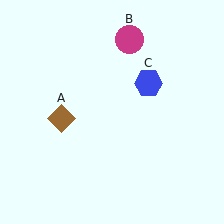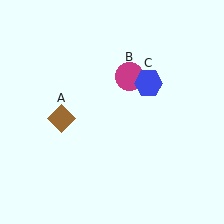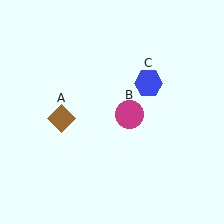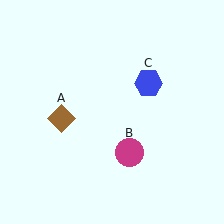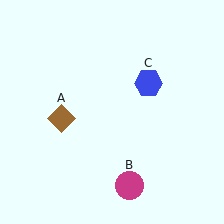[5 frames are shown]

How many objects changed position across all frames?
1 object changed position: magenta circle (object B).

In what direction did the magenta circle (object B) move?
The magenta circle (object B) moved down.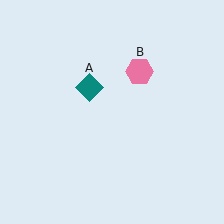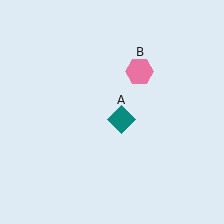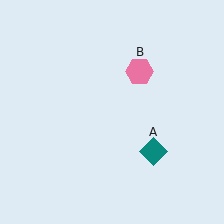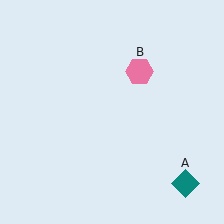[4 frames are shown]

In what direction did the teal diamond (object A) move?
The teal diamond (object A) moved down and to the right.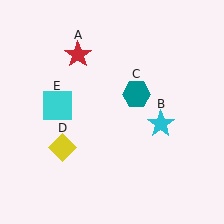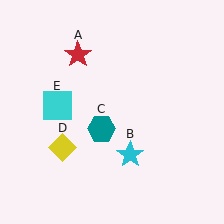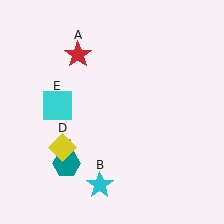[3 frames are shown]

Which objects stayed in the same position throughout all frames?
Red star (object A) and yellow diamond (object D) and cyan square (object E) remained stationary.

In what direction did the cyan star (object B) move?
The cyan star (object B) moved down and to the left.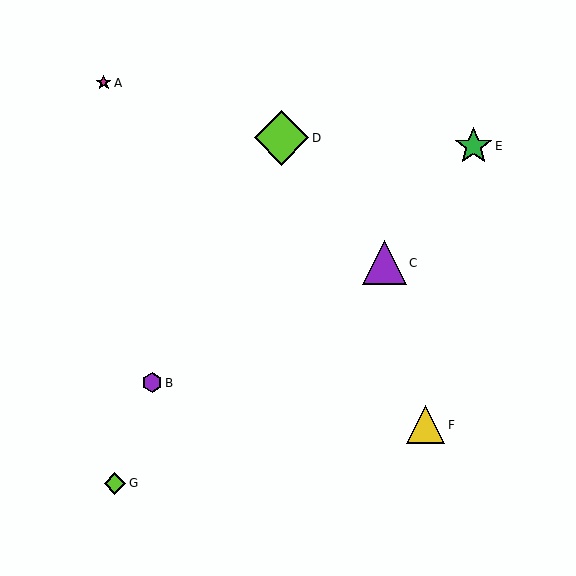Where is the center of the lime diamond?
The center of the lime diamond is at (115, 483).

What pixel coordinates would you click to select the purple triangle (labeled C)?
Click at (385, 263) to select the purple triangle C.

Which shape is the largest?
The lime diamond (labeled D) is the largest.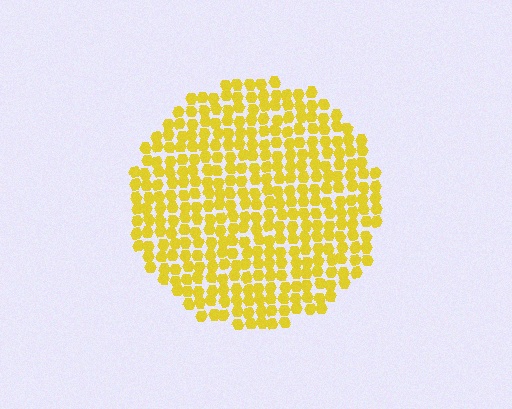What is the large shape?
The large shape is a circle.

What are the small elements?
The small elements are hexagons.